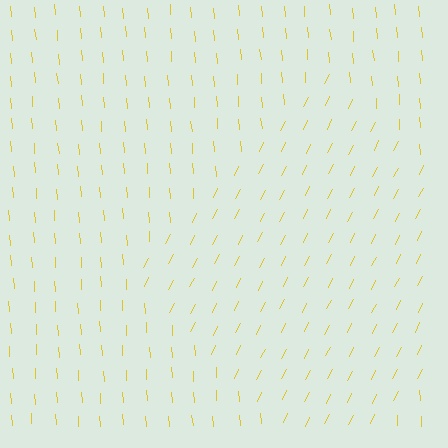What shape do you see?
I see a diamond.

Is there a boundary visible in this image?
Yes, there is a texture boundary formed by a change in line orientation.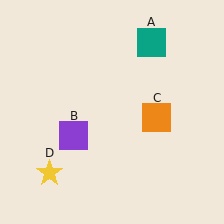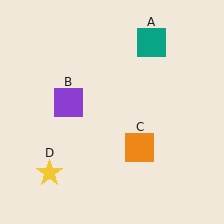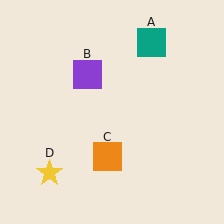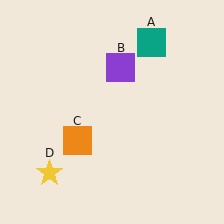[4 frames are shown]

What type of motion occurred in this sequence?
The purple square (object B), orange square (object C) rotated clockwise around the center of the scene.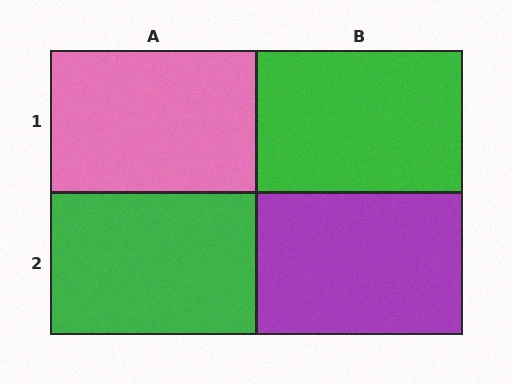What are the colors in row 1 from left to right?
Pink, green.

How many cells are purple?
1 cell is purple.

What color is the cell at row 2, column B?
Purple.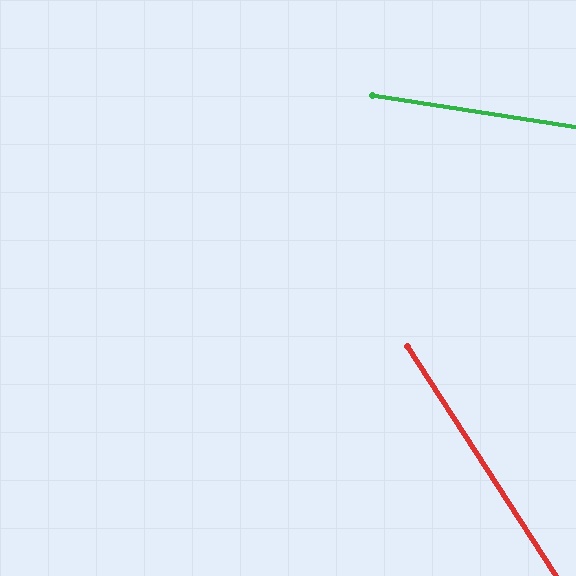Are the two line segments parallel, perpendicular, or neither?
Neither parallel nor perpendicular — they differ by about 48°.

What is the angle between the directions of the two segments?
Approximately 48 degrees.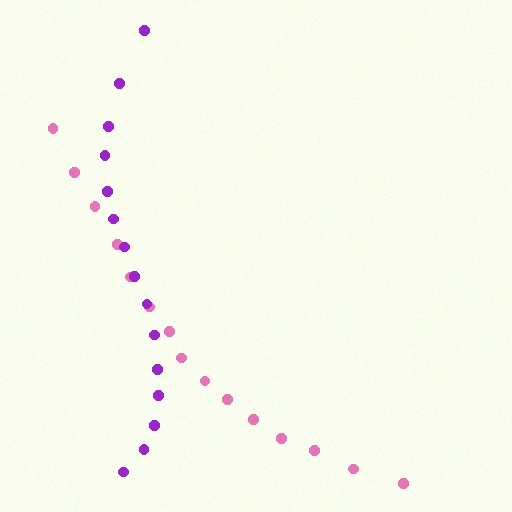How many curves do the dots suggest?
There are 2 distinct paths.